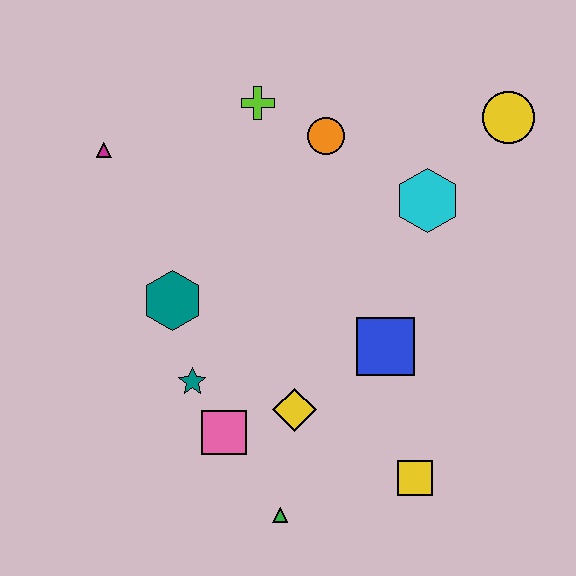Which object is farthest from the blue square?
The magenta triangle is farthest from the blue square.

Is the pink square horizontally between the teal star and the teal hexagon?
No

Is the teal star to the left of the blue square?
Yes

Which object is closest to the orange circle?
The lime cross is closest to the orange circle.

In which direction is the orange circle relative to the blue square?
The orange circle is above the blue square.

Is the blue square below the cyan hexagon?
Yes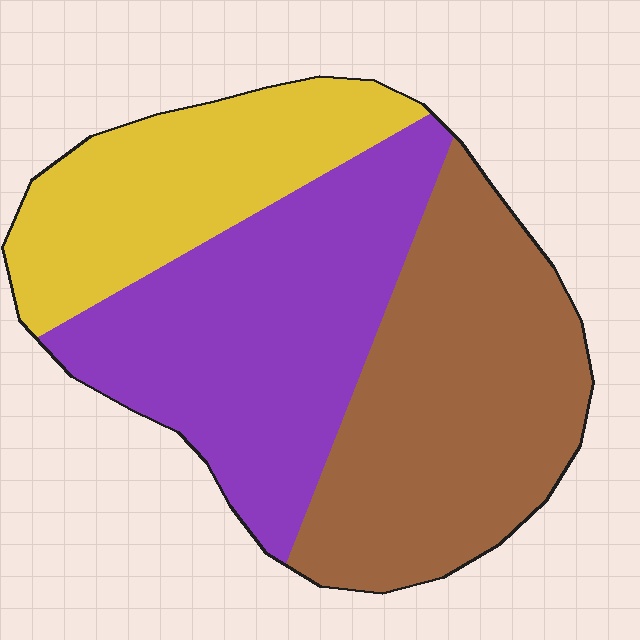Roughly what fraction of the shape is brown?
Brown takes up about three eighths (3/8) of the shape.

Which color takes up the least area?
Yellow, at roughly 25%.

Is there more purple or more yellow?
Purple.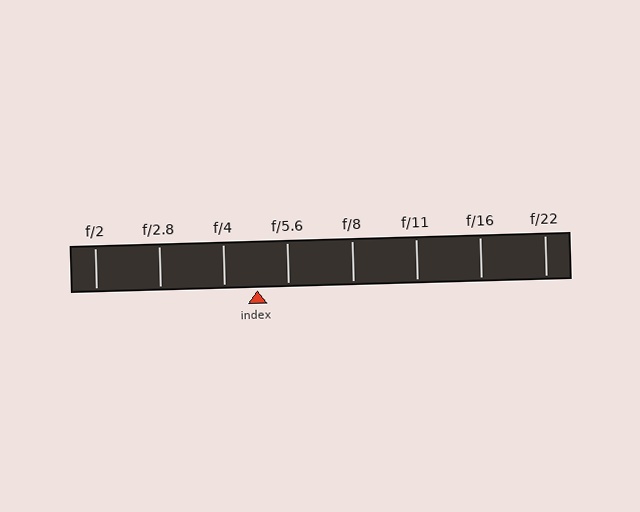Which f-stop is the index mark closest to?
The index mark is closest to f/5.6.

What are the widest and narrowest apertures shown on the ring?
The widest aperture shown is f/2 and the narrowest is f/22.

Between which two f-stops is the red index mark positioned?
The index mark is between f/4 and f/5.6.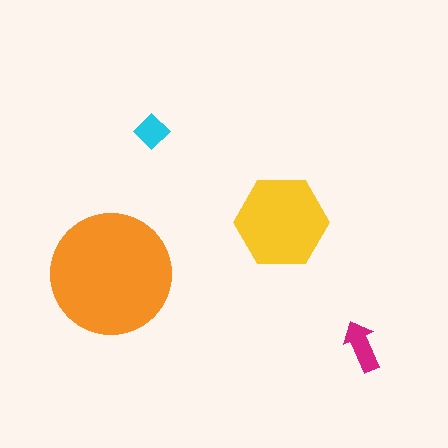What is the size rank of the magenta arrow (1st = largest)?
3rd.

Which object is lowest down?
The magenta arrow is bottommost.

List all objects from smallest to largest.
The cyan diamond, the magenta arrow, the yellow hexagon, the orange circle.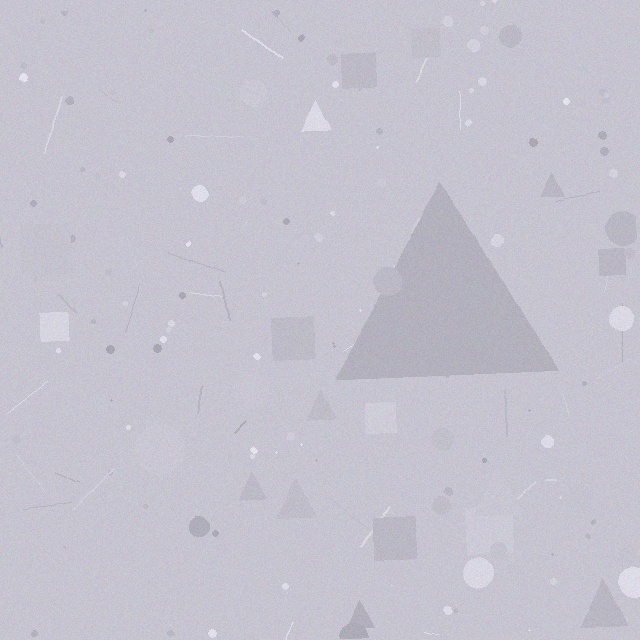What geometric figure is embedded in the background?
A triangle is embedded in the background.